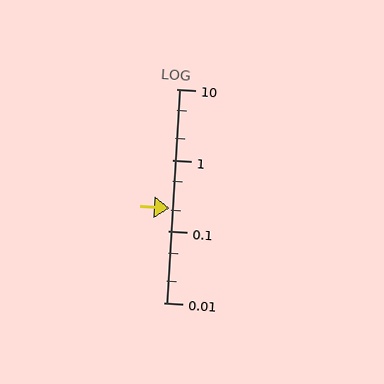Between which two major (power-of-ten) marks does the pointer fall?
The pointer is between 0.1 and 1.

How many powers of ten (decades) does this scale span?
The scale spans 3 decades, from 0.01 to 10.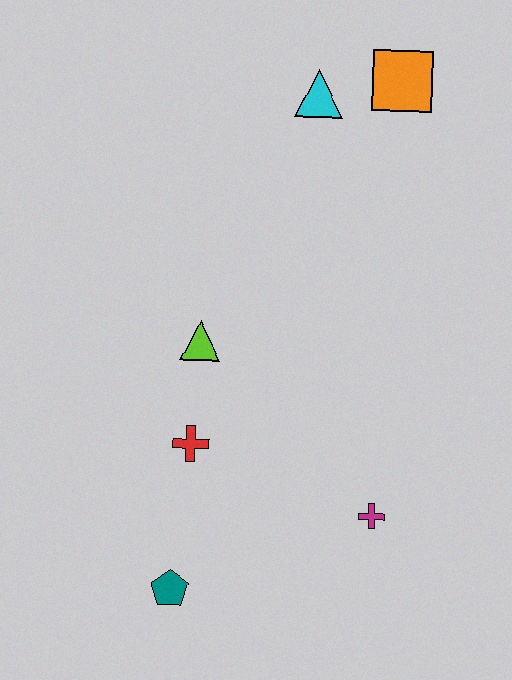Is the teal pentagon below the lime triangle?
Yes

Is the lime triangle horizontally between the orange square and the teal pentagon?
Yes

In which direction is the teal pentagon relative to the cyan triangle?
The teal pentagon is below the cyan triangle.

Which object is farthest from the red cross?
The orange square is farthest from the red cross.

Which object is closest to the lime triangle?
The red cross is closest to the lime triangle.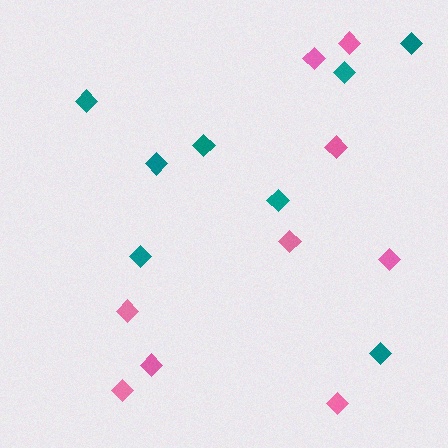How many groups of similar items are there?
There are 2 groups: one group of teal diamonds (8) and one group of pink diamonds (9).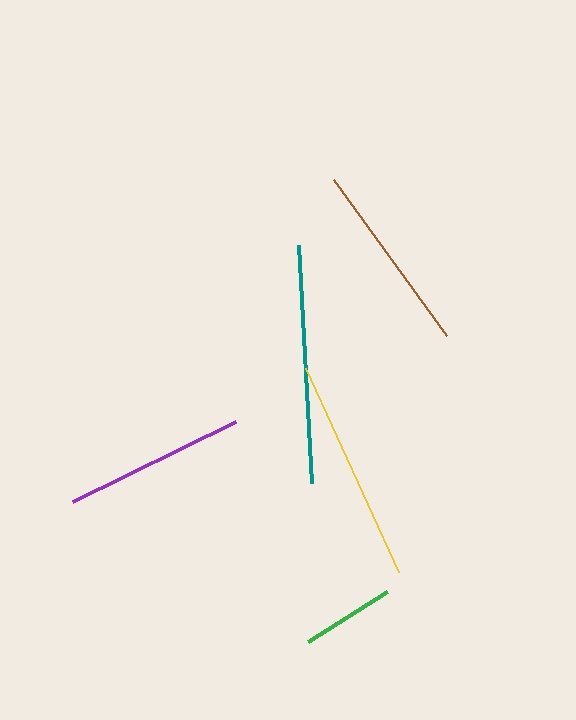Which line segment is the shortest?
The green line is the shortest at approximately 93 pixels.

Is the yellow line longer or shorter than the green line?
The yellow line is longer than the green line.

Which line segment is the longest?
The teal line is the longest at approximately 238 pixels.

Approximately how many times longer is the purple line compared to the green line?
The purple line is approximately 1.9 times the length of the green line.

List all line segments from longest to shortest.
From longest to shortest: teal, yellow, brown, purple, green.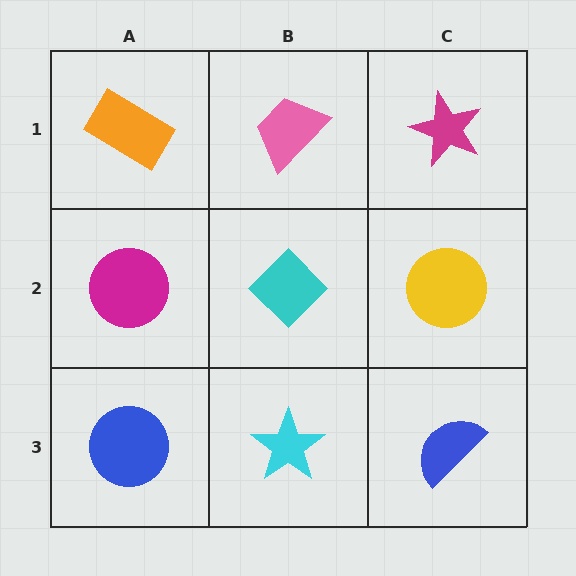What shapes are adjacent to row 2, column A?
An orange rectangle (row 1, column A), a blue circle (row 3, column A), a cyan diamond (row 2, column B).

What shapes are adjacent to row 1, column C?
A yellow circle (row 2, column C), a pink trapezoid (row 1, column B).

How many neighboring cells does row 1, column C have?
2.